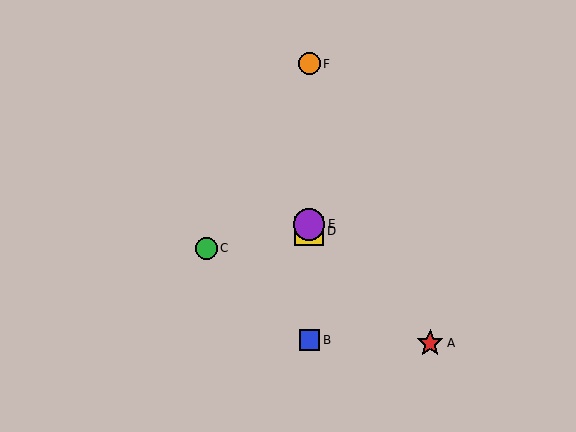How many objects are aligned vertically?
4 objects (B, D, E, F) are aligned vertically.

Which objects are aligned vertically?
Objects B, D, E, F are aligned vertically.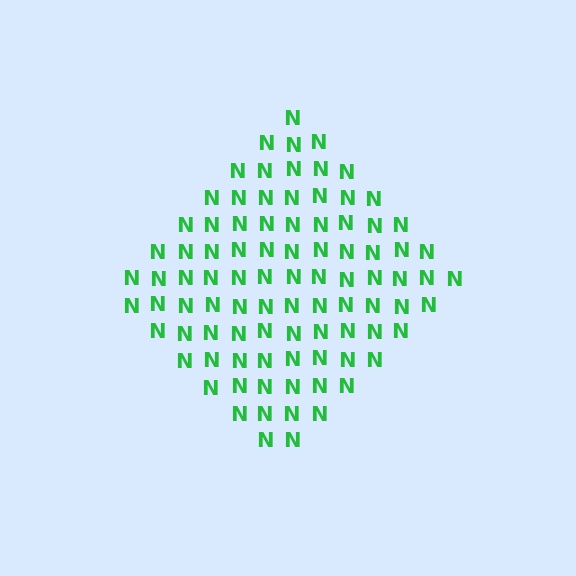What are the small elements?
The small elements are letter N's.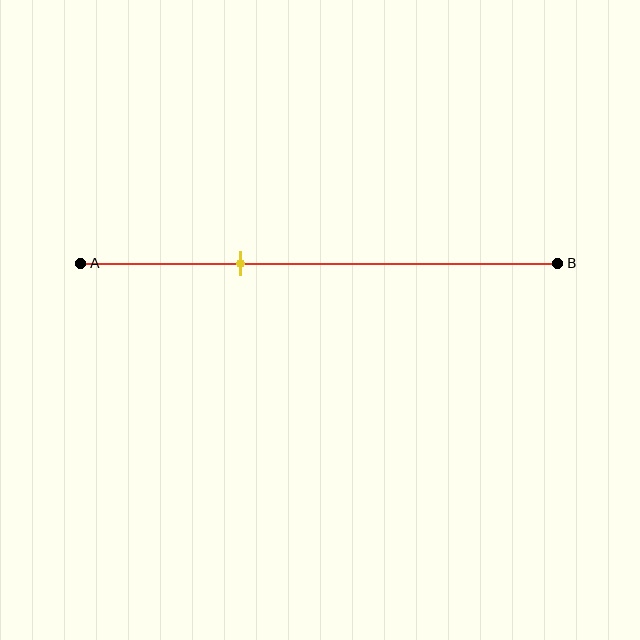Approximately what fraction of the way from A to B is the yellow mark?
The yellow mark is approximately 35% of the way from A to B.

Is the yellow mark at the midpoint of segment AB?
No, the mark is at about 35% from A, not at the 50% midpoint.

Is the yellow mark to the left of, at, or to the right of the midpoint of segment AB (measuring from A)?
The yellow mark is to the left of the midpoint of segment AB.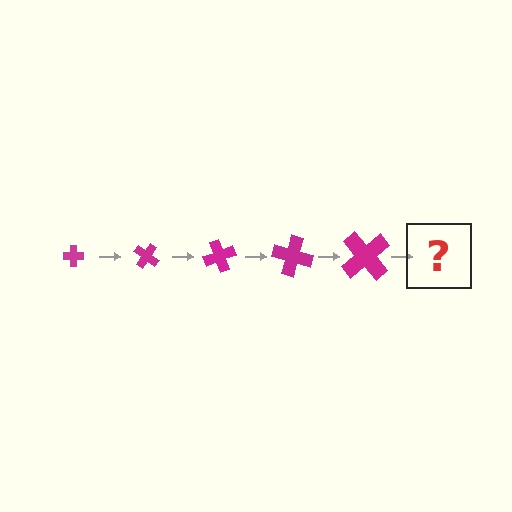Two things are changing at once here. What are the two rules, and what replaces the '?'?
The two rules are that the cross grows larger each step and it rotates 35 degrees each step. The '?' should be a cross, larger than the previous one and rotated 175 degrees from the start.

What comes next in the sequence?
The next element should be a cross, larger than the previous one and rotated 175 degrees from the start.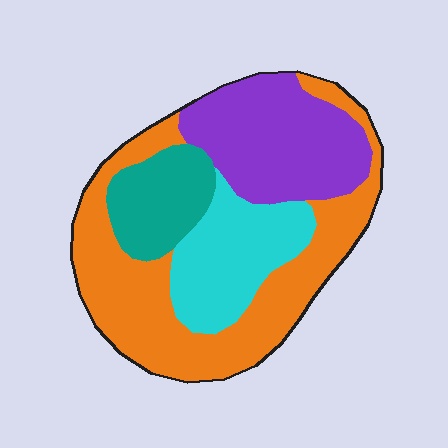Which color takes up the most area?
Orange, at roughly 40%.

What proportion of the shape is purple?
Purple covers around 25% of the shape.